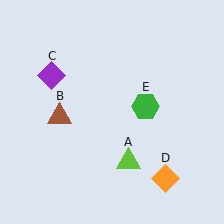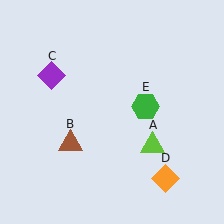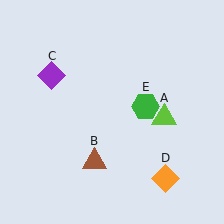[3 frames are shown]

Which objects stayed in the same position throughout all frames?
Purple diamond (object C) and orange diamond (object D) and green hexagon (object E) remained stationary.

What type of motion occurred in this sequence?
The lime triangle (object A), brown triangle (object B) rotated counterclockwise around the center of the scene.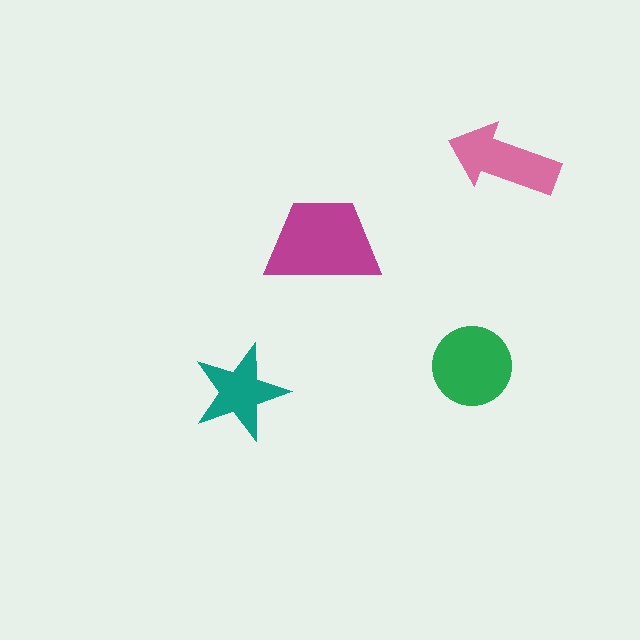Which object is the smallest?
The teal star.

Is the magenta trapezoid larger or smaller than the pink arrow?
Larger.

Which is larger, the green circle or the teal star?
The green circle.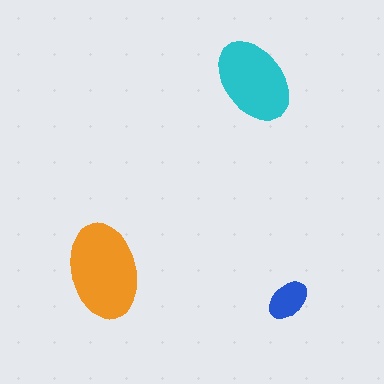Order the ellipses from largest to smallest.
the orange one, the cyan one, the blue one.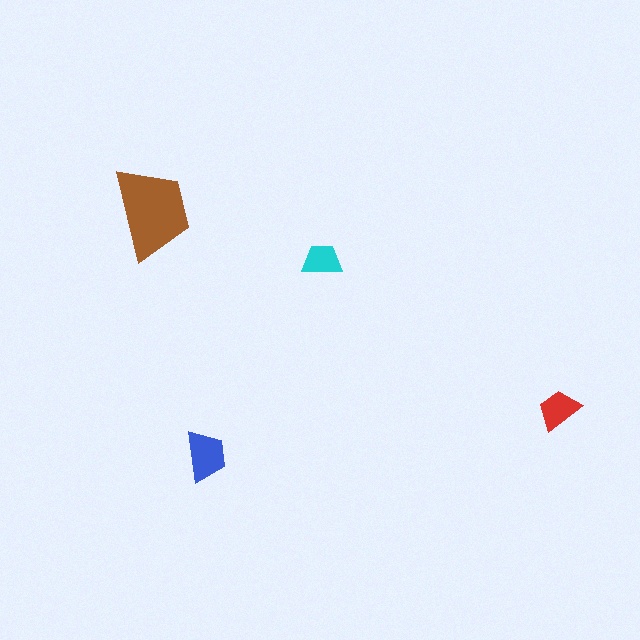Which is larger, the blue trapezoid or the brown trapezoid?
The brown one.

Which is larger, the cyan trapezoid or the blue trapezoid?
The blue one.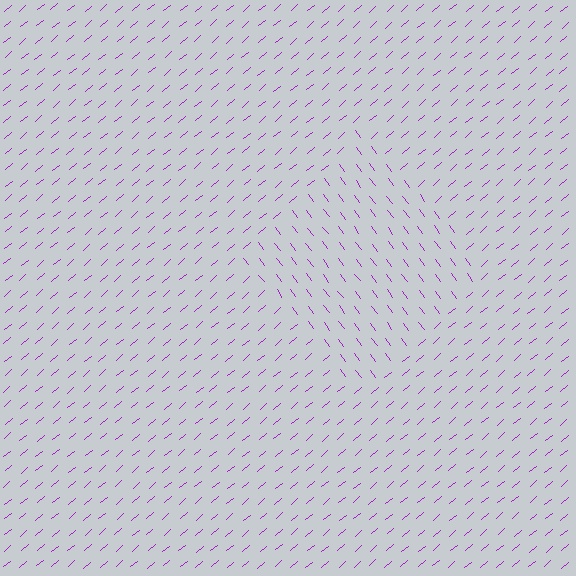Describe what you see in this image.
The image is filled with small purple line segments. A diamond region in the image has lines oriented differently from the surrounding lines, creating a visible texture boundary.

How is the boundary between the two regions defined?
The boundary is defined purely by a change in line orientation (approximately 86 degrees difference). All lines are the same color and thickness.